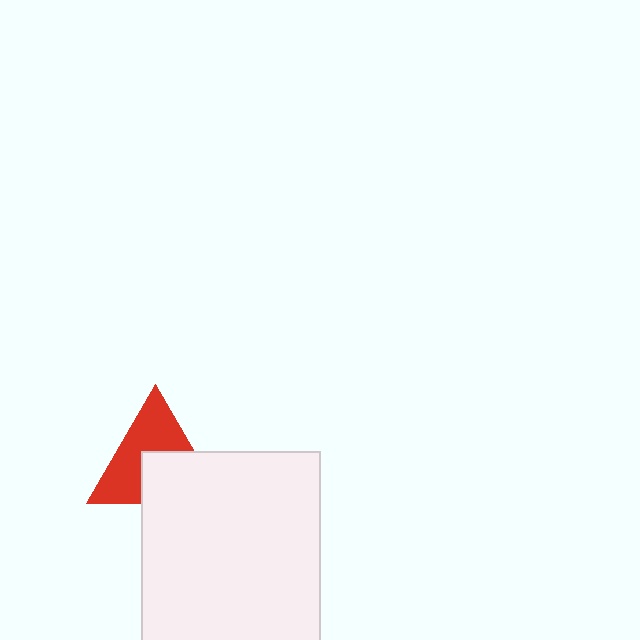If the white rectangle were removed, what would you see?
You would see the complete red triangle.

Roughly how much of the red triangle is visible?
About half of it is visible (roughly 57%).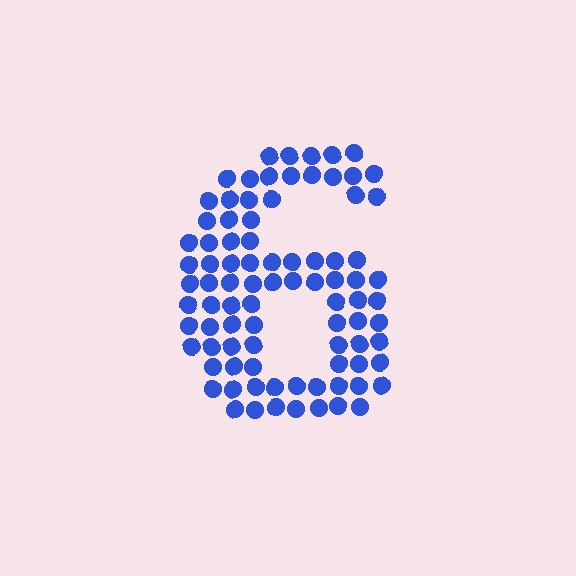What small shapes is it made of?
It is made of small circles.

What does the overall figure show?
The overall figure shows the digit 6.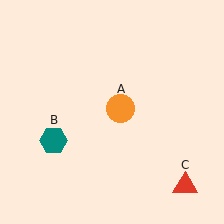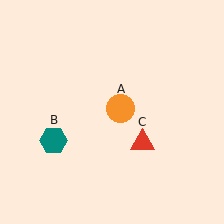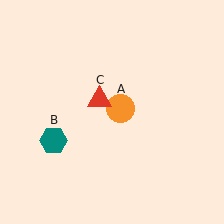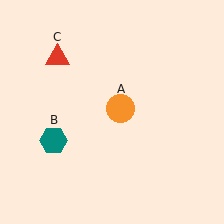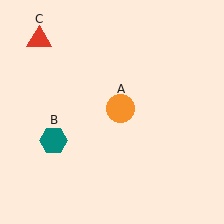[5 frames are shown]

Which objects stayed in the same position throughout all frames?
Orange circle (object A) and teal hexagon (object B) remained stationary.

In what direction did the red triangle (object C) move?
The red triangle (object C) moved up and to the left.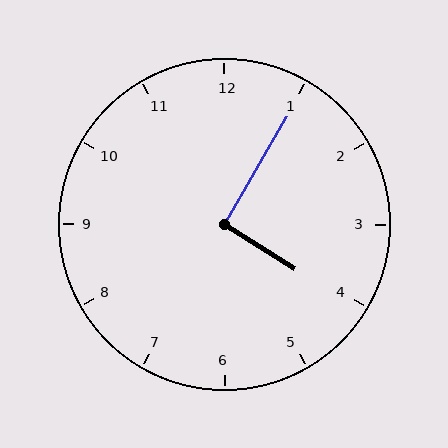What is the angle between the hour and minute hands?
Approximately 92 degrees.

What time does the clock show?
4:05.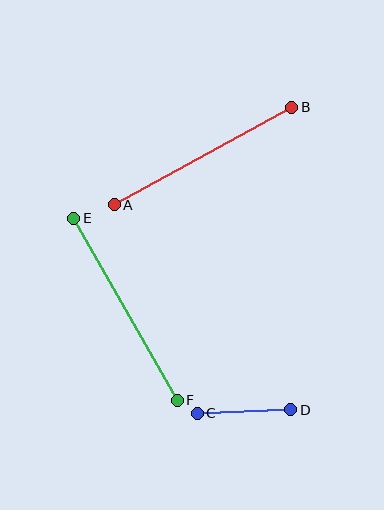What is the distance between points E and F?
The distance is approximately 209 pixels.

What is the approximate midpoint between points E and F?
The midpoint is at approximately (126, 309) pixels.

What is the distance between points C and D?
The distance is approximately 94 pixels.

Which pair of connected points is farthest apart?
Points E and F are farthest apart.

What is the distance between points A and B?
The distance is approximately 203 pixels.